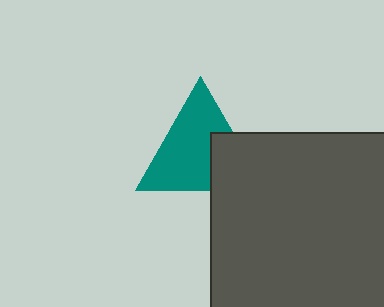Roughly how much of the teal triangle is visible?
Most of it is visible (roughly 68%).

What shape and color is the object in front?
The object in front is a dark gray rectangle.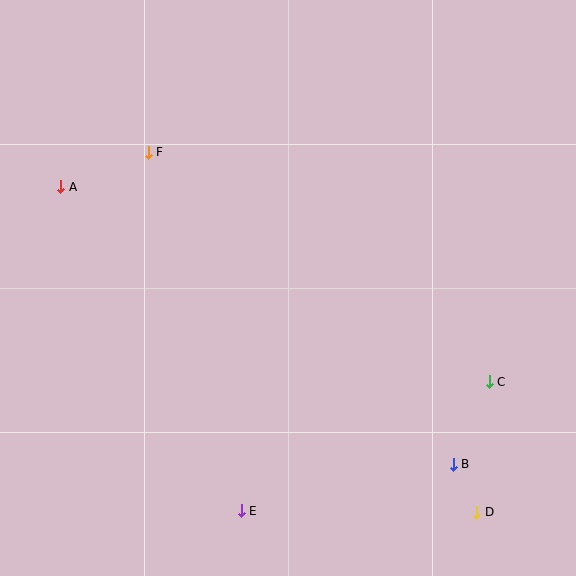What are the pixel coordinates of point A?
Point A is at (61, 187).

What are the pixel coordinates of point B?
Point B is at (453, 464).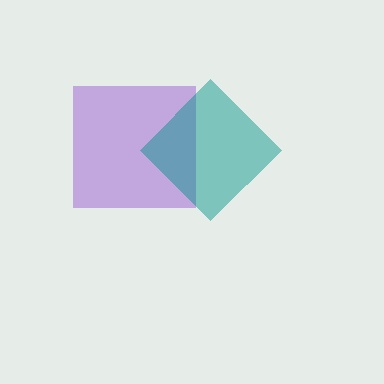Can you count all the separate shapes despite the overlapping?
Yes, there are 2 separate shapes.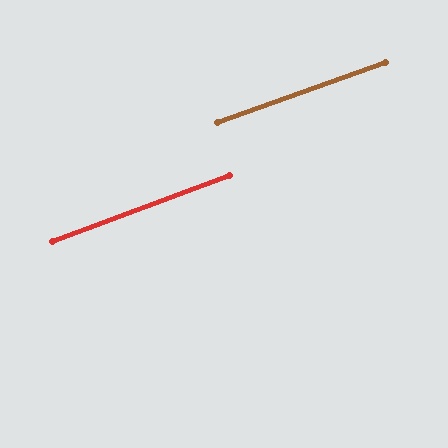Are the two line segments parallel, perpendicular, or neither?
Parallel — their directions differ by only 0.6°.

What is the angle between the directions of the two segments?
Approximately 1 degree.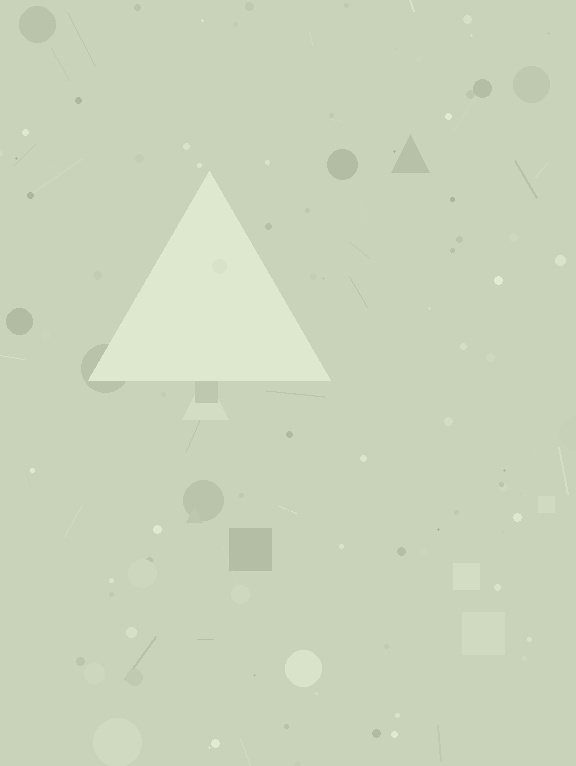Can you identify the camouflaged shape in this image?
The camouflaged shape is a triangle.